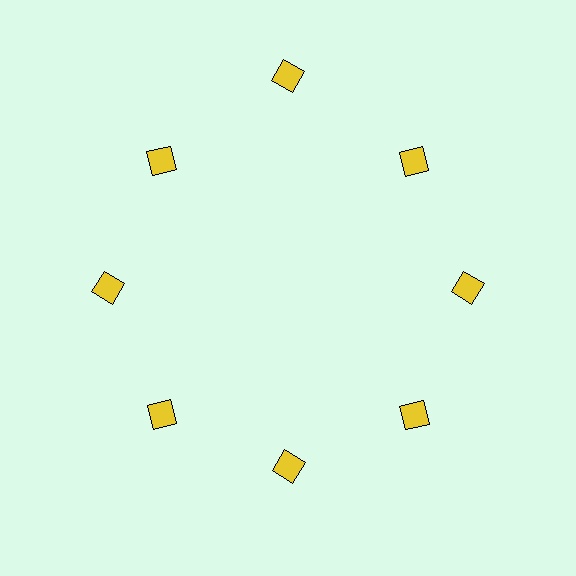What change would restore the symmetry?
The symmetry would be restored by moving it inward, back onto the ring so that all 8 squares sit at equal angles and equal distance from the center.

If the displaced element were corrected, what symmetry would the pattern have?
It would have 8-fold rotational symmetry — the pattern would map onto itself every 45 degrees.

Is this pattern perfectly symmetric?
No. The 8 yellow squares are arranged in a ring, but one element near the 12 o'clock position is pushed outward from the center, breaking the 8-fold rotational symmetry.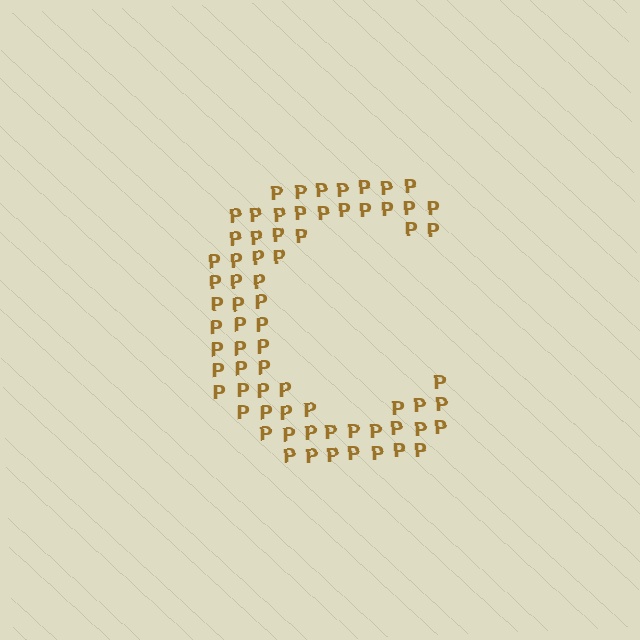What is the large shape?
The large shape is the letter C.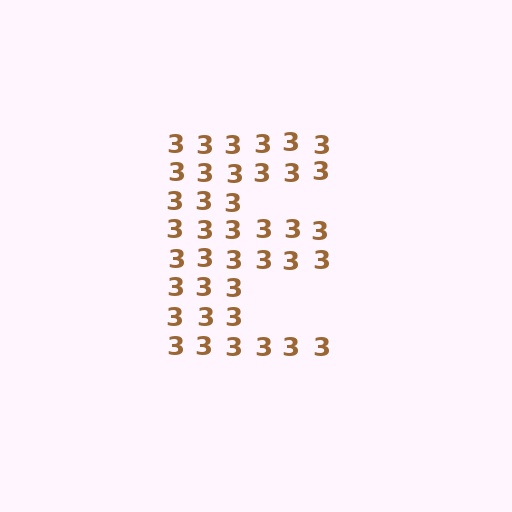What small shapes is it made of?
It is made of small digit 3's.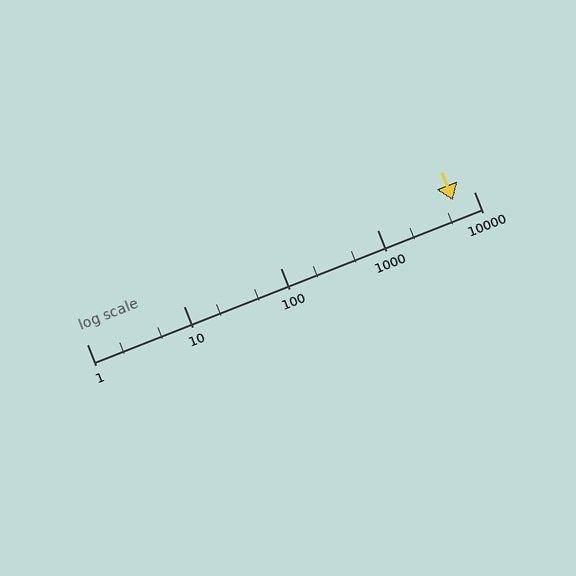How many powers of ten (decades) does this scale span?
The scale spans 4 decades, from 1 to 10000.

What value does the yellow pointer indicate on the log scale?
The pointer indicates approximately 6100.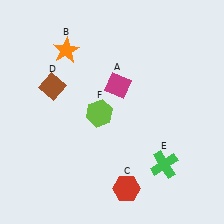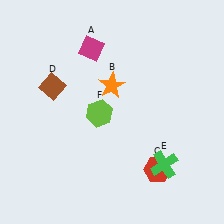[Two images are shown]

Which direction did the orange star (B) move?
The orange star (B) moved right.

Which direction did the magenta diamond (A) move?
The magenta diamond (A) moved up.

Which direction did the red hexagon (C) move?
The red hexagon (C) moved right.